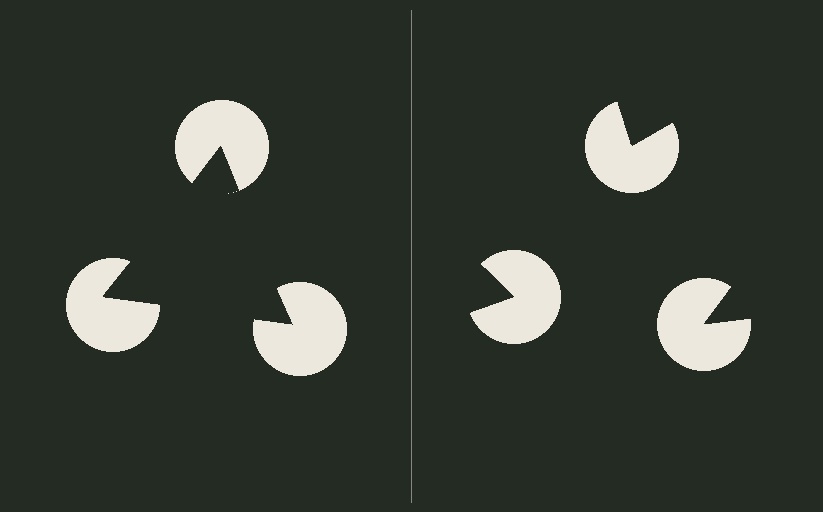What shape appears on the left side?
An illusory triangle.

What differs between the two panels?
The pac-man discs are positioned identically on both sides; only the wedge orientations differ. On the left they align to a triangle; on the right they are misaligned.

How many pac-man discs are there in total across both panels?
6 — 3 on each side.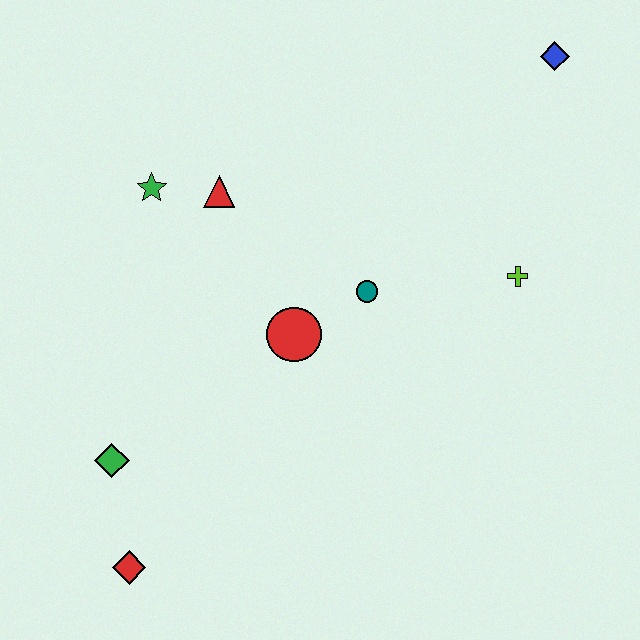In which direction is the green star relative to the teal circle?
The green star is to the left of the teal circle.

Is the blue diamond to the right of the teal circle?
Yes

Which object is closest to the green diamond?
The red diamond is closest to the green diamond.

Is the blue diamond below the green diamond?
No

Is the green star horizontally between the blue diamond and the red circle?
No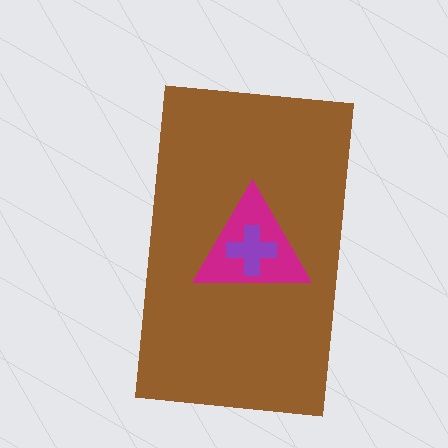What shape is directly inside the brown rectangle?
The magenta triangle.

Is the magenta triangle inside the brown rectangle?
Yes.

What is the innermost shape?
The purple cross.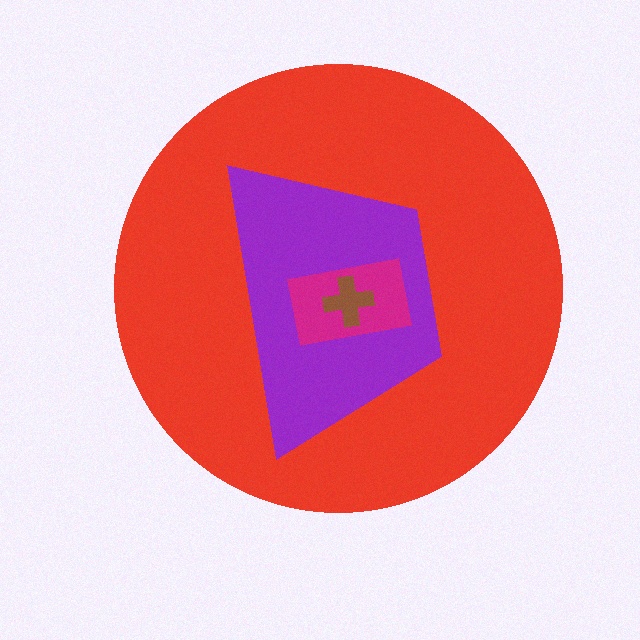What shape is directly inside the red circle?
The purple trapezoid.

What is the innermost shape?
The brown cross.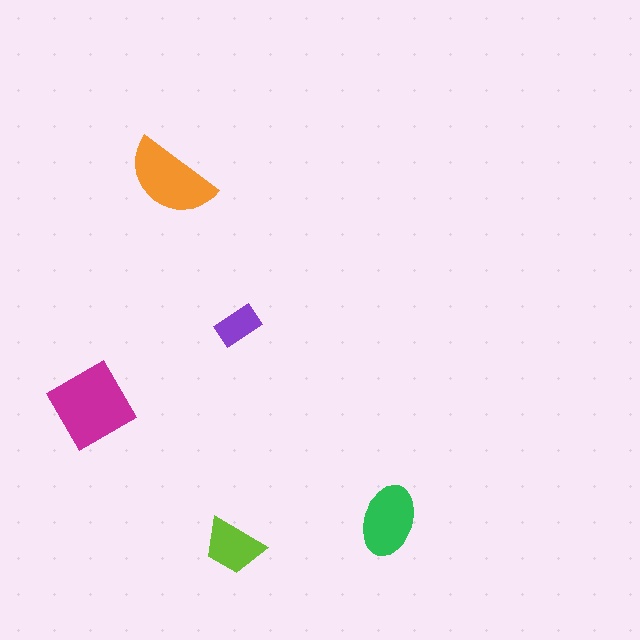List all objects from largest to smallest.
The magenta square, the orange semicircle, the green ellipse, the lime trapezoid, the purple rectangle.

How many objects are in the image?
There are 5 objects in the image.